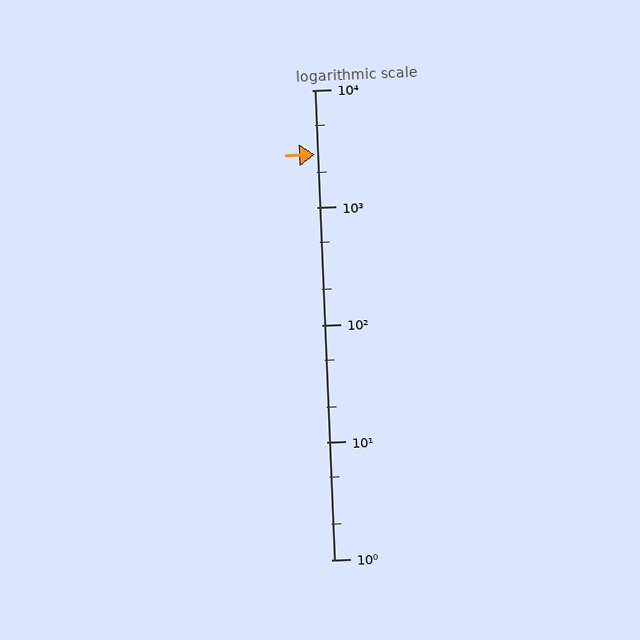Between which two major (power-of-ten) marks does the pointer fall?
The pointer is between 1000 and 10000.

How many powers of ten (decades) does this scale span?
The scale spans 4 decades, from 1 to 10000.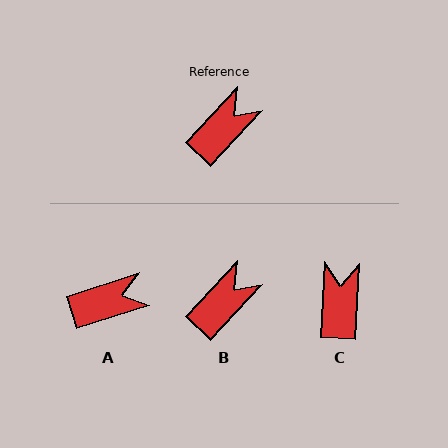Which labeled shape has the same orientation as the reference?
B.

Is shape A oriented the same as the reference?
No, it is off by about 29 degrees.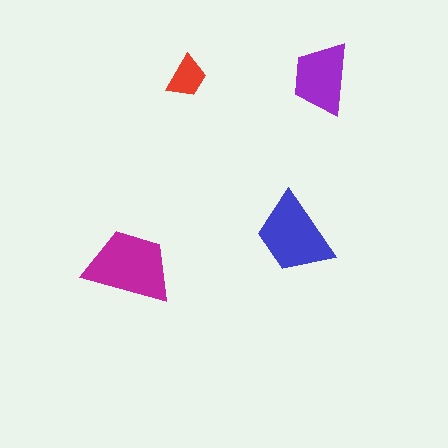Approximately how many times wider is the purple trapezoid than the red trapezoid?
About 1.5 times wider.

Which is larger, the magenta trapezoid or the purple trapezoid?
The magenta one.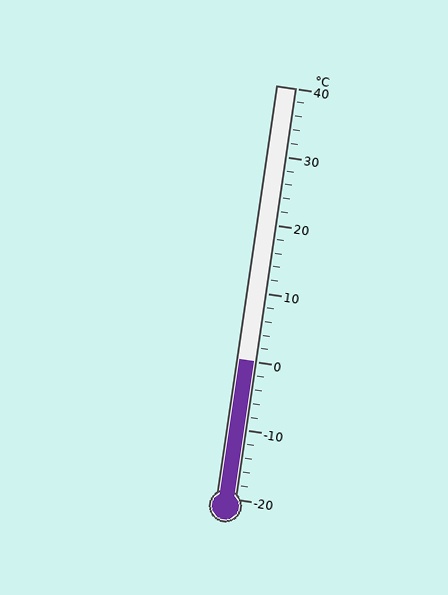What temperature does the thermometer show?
The thermometer shows approximately 0°C.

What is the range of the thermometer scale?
The thermometer scale ranges from -20°C to 40°C.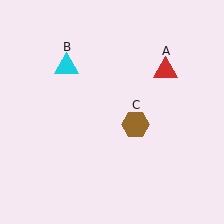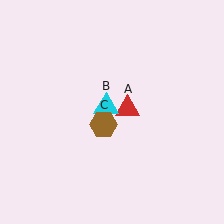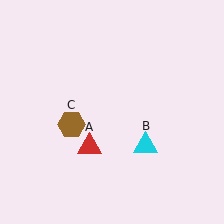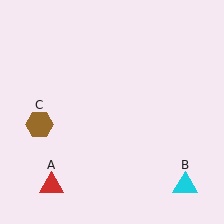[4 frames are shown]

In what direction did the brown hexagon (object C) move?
The brown hexagon (object C) moved left.